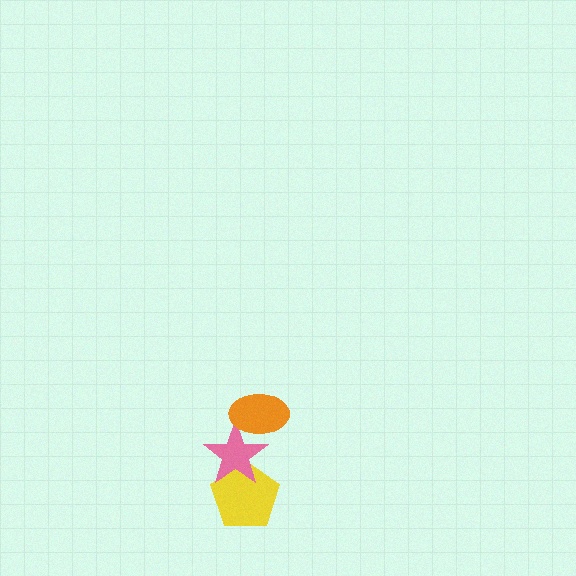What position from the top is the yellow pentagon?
The yellow pentagon is 3rd from the top.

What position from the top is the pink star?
The pink star is 2nd from the top.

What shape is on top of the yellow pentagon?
The pink star is on top of the yellow pentagon.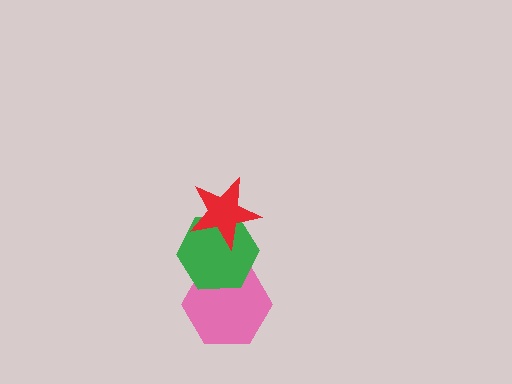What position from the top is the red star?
The red star is 1st from the top.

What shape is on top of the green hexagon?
The red star is on top of the green hexagon.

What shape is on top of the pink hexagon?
The green hexagon is on top of the pink hexagon.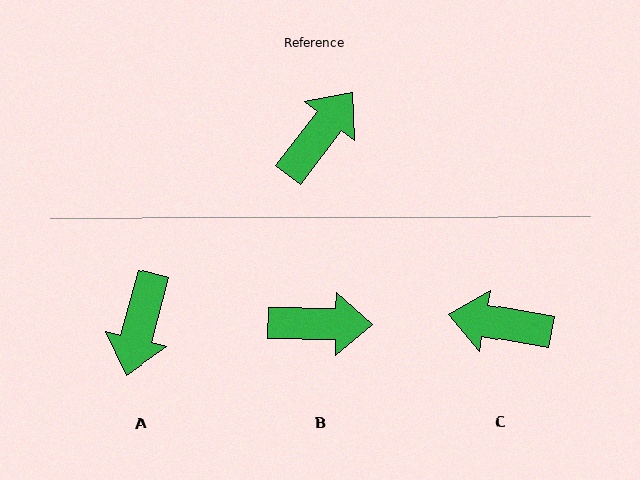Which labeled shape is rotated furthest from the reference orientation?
A, about 157 degrees away.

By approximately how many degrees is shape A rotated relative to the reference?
Approximately 157 degrees clockwise.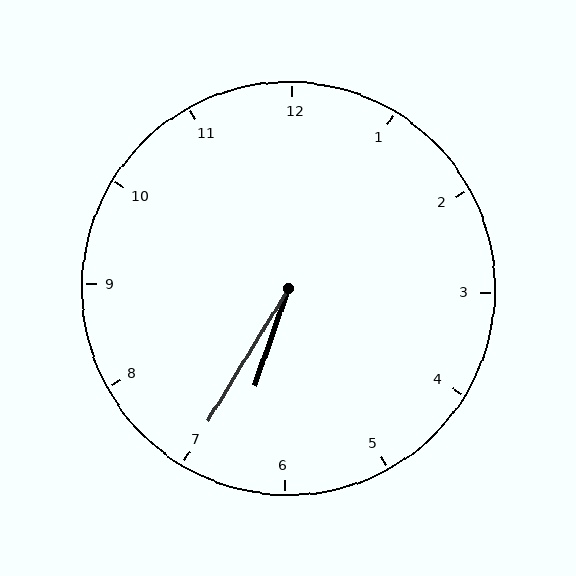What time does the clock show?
6:35.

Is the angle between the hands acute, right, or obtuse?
It is acute.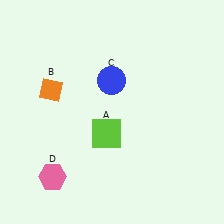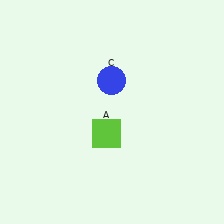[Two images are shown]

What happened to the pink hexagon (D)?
The pink hexagon (D) was removed in Image 2. It was in the bottom-left area of Image 1.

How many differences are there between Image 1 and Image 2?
There are 2 differences between the two images.